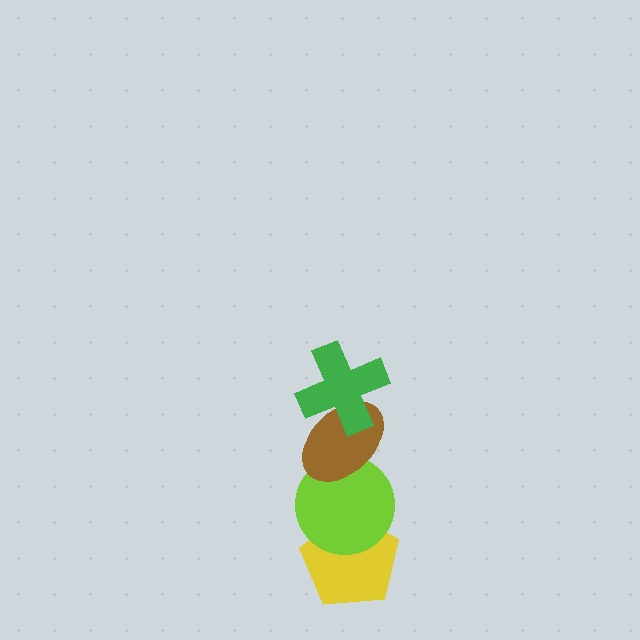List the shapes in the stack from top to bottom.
From top to bottom: the green cross, the brown ellipse, the lime circle, the yellow pentagon.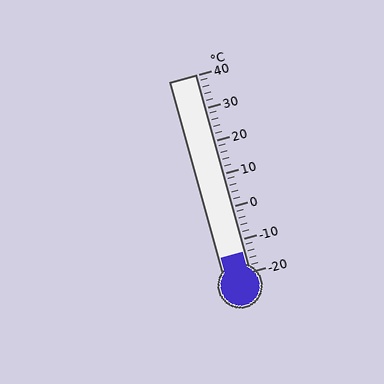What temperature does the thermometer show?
The thermometer shows approximately -14°C.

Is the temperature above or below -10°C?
The temperature is below -10°C.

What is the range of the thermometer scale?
The thermometer scale ranges from -20°C to 40°C.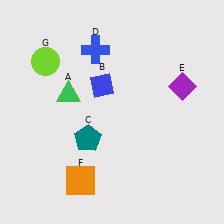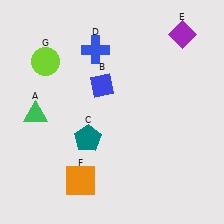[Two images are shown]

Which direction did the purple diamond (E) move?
The purple diamond (E) moved up.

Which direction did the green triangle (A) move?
The green triangle (A) moved left.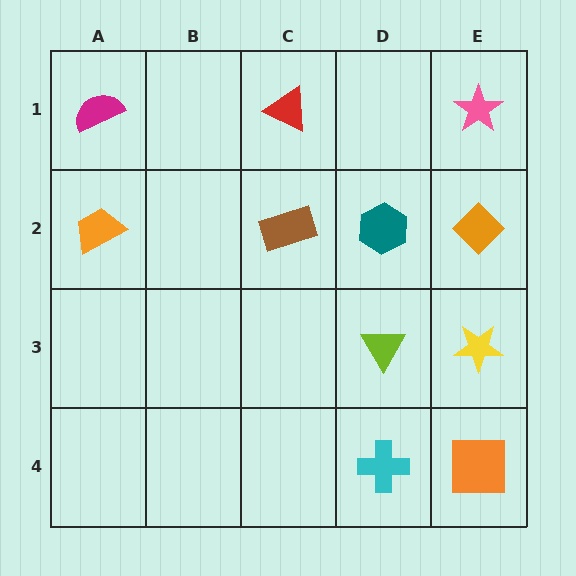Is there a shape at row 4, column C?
No, that cell is empty.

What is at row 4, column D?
A cyan cross.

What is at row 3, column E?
A yellow star.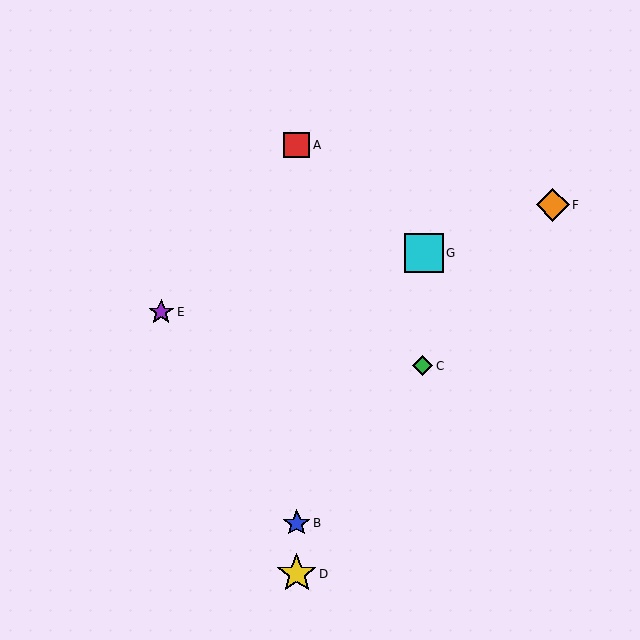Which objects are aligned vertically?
Objects A, B, D are aligned vertically.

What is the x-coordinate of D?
Object D is at x≈297.